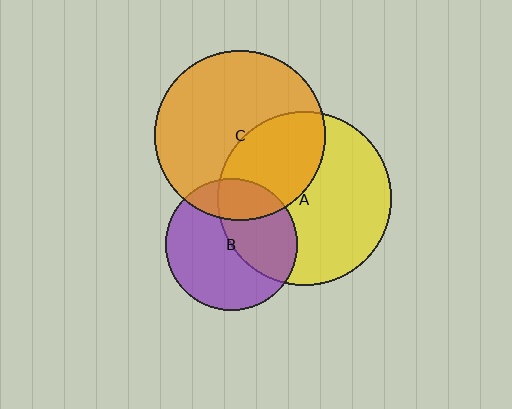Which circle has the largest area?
Circle A (yellow).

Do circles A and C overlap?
Yes.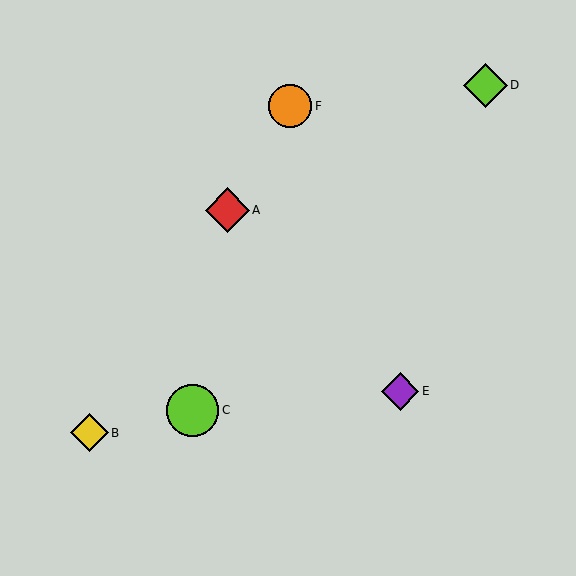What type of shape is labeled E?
Shape E is a purple diamond.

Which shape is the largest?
The lime circle (labeled C) is the largest.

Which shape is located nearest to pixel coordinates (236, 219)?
The red diamond (labeled A) at (227, 210) is nearest to that location.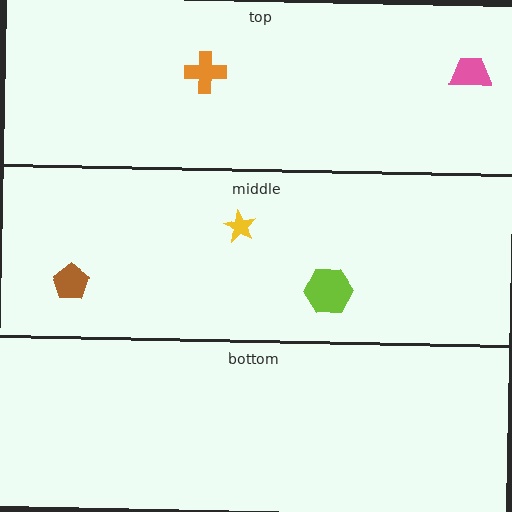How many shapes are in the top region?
2.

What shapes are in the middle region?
The lime hexagon, the yellow star, the brown pentagon.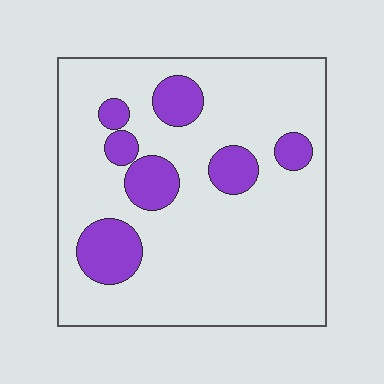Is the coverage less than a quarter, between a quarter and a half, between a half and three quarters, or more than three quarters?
Less than a quarter.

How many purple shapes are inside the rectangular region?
7.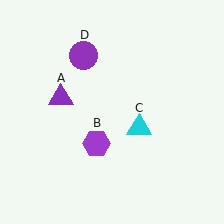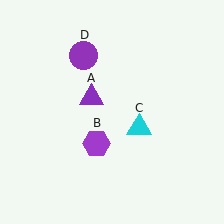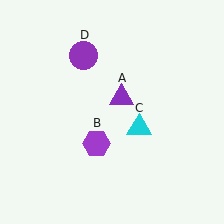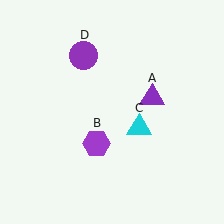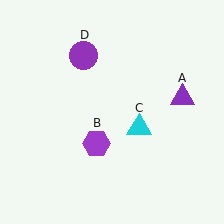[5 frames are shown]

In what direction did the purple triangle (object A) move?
The purple triangle (object A) moved right.